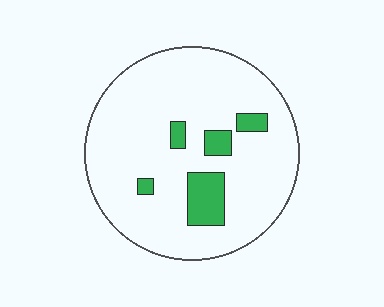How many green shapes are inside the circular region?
5.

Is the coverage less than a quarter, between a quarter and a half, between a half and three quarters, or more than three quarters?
Less than a quarter.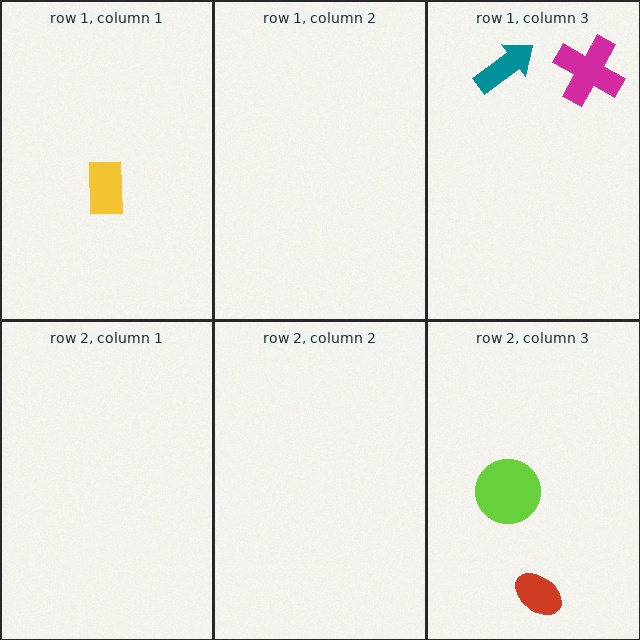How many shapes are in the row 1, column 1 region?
1.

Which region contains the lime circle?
The row 2, column 3 region.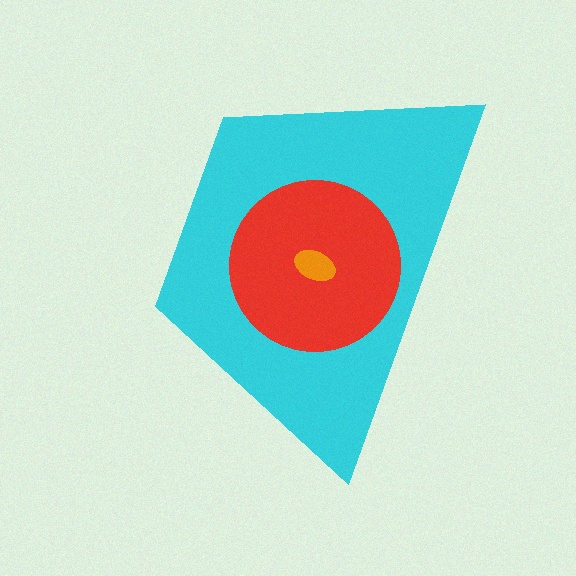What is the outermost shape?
The cyan trapezoid.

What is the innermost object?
The orange ellipse.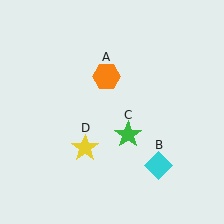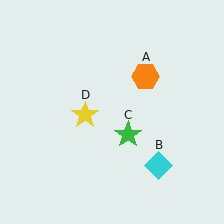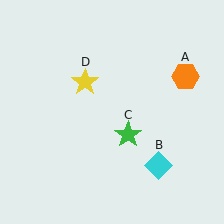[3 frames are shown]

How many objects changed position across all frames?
2 objects changed position: orange hexagon (object A), yellow star (object D).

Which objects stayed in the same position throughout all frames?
Cyan diamond (object B) and green star (object C) remained stationary.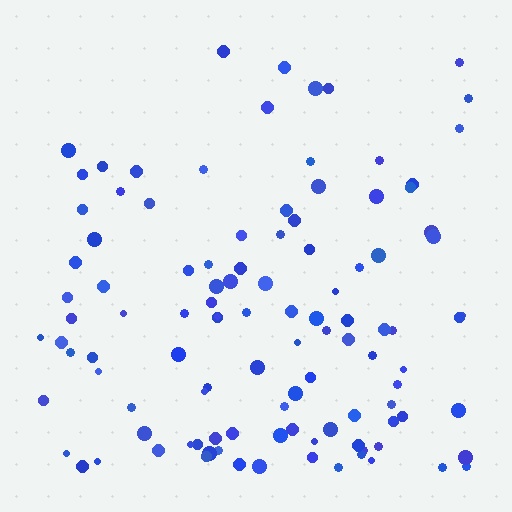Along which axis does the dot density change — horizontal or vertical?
Vertical.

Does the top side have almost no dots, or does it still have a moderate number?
Still a moderate number, just noticeably fewer than the bottom.